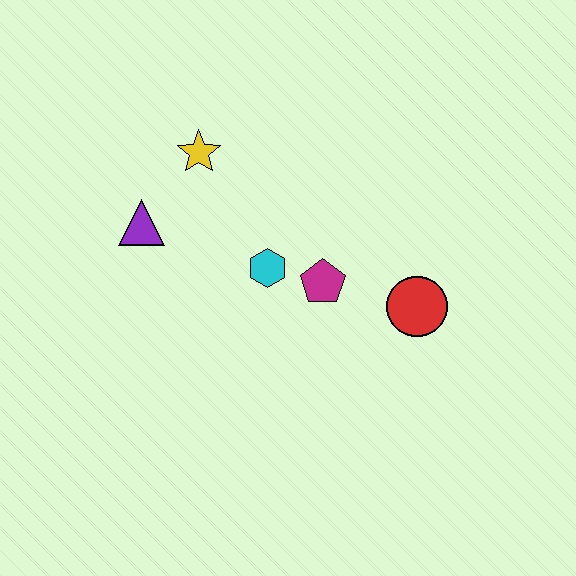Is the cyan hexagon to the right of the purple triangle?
Yes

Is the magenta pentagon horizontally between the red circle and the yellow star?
Yes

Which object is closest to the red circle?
The magenta pentagon is closest to the red circle.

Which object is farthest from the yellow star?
The red circle is farthest from the yellow star.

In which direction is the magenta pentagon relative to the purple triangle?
The magenta pentagon is to the right of the purple triangle.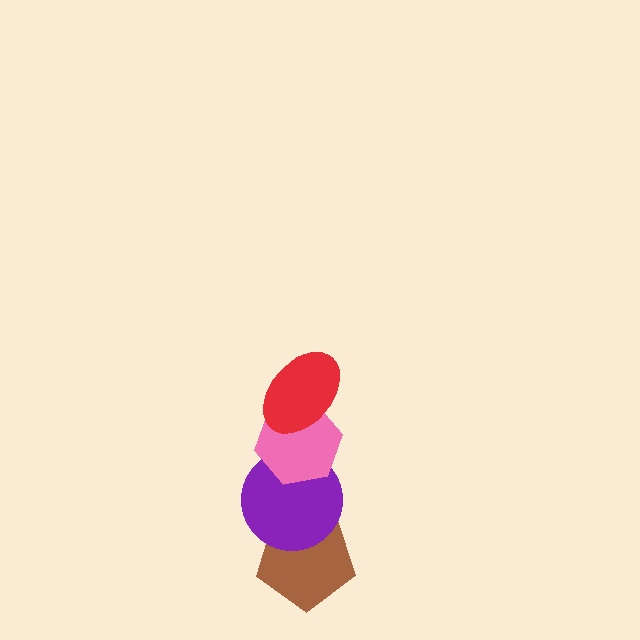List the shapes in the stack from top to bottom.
From top to bottom: the red ellipse, the pink hexagon, the purple circle, the brown pentagon.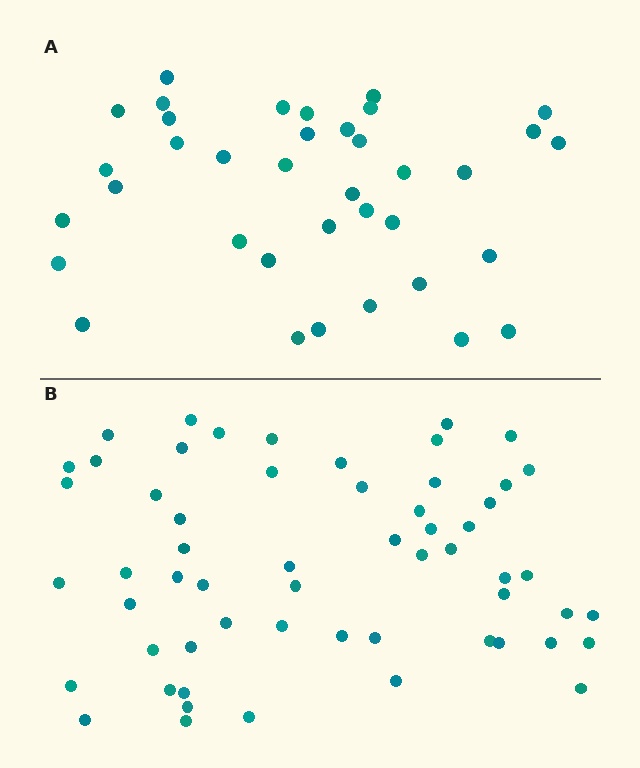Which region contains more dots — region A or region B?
Region B (the bottom region) has more dots.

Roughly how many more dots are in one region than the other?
Region B has approximately 20 more dots than region A.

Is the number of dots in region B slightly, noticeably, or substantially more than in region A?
Region B has substantially more. The ratio is roughly 1.6 to 1.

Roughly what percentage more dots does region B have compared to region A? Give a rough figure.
About 55% more.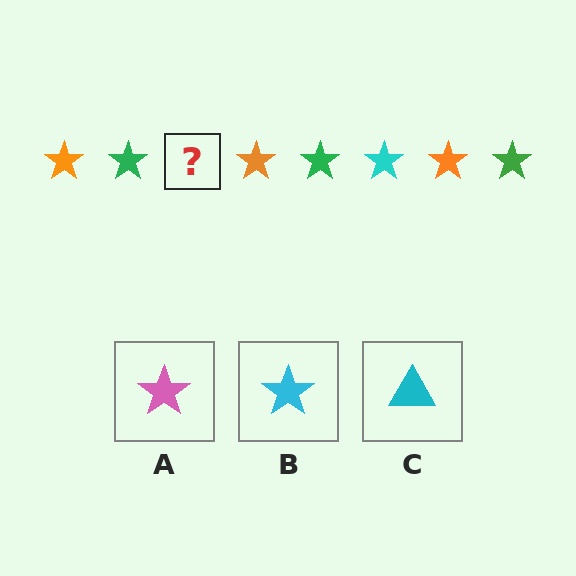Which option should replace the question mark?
Option B.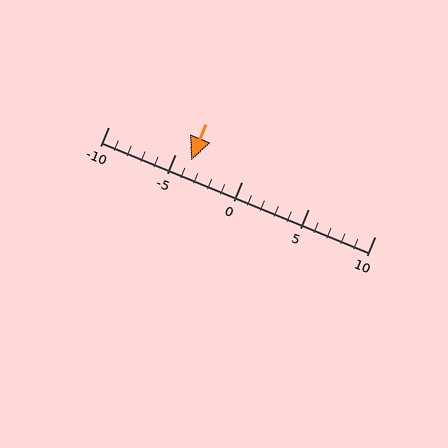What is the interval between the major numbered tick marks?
The major tick marks are spaced 5 units apart.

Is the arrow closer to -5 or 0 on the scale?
The arrow is closer to -5.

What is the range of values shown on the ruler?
The ruler shows values from -10 to 10.